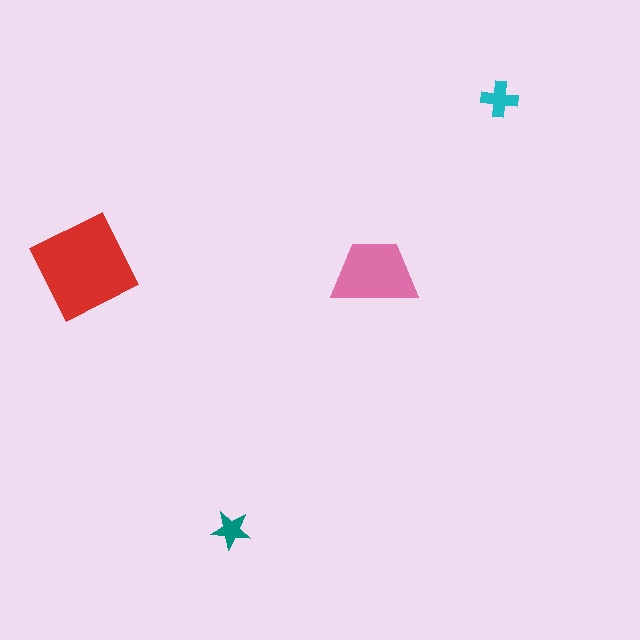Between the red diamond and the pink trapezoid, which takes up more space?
The red diamond.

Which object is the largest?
The red diamond.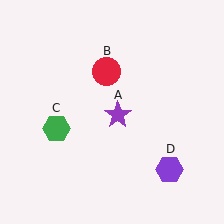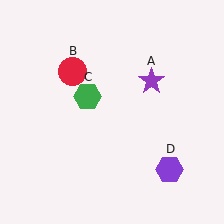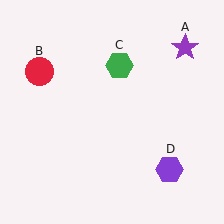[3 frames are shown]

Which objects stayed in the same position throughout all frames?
Purple hexagon (object D) remained stationary.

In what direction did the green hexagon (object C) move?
The green hexagon (object C) moved up and to the right.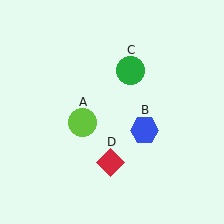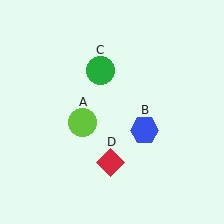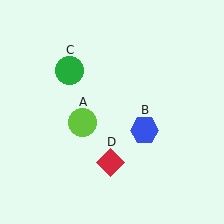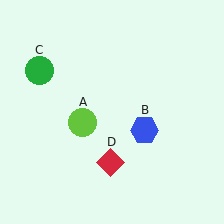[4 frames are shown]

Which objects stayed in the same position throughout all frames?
Lime circle (object A) and blue hexagon (object B) and red diamond (object D) remained stationary.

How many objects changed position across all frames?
1 object changed position: green circle (object C).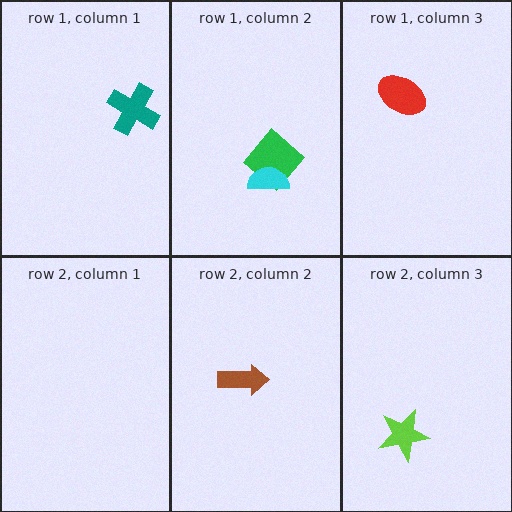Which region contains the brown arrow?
The row 2, column 2 region.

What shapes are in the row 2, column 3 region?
The lime star.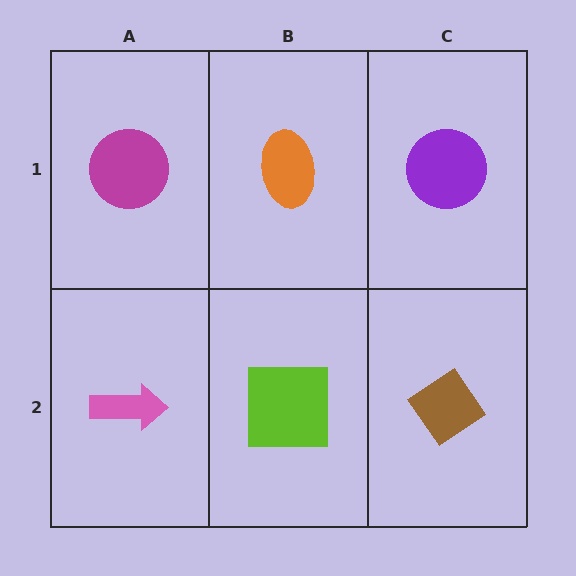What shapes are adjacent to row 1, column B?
A lime square (row 2, column B), a magenta circle (row 1, column A), a purple circle (row 1, column C).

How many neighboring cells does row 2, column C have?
2.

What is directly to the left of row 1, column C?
An orange ellipse.